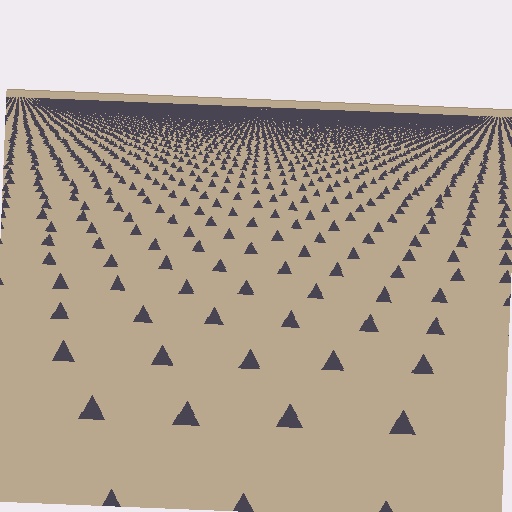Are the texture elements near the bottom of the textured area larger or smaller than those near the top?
Larger. Near the bottom, elements are closer to the viewer and appear at a bigger on-screen size.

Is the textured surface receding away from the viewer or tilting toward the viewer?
The surface is receding away from the viewer. Texture elements get smaller and denser toward the top.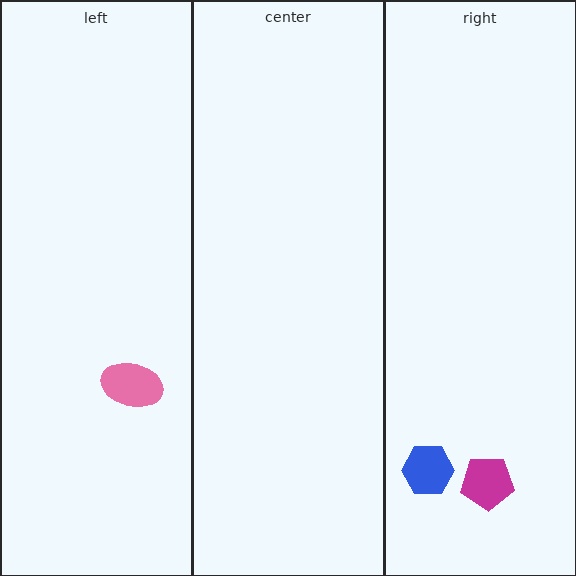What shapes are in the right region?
The blue hexagon, the magenta pentagon.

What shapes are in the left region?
The pink ellipse.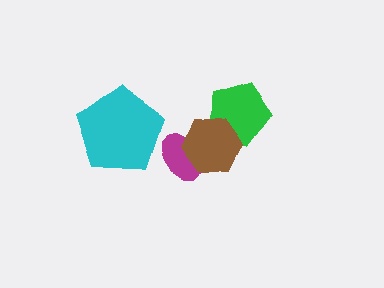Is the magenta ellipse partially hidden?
Yes, it is partially covered by another shape.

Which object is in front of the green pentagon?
The brown hexagon is in front of the green pentagon.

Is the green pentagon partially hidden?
Yes, it is partially covered by another shape.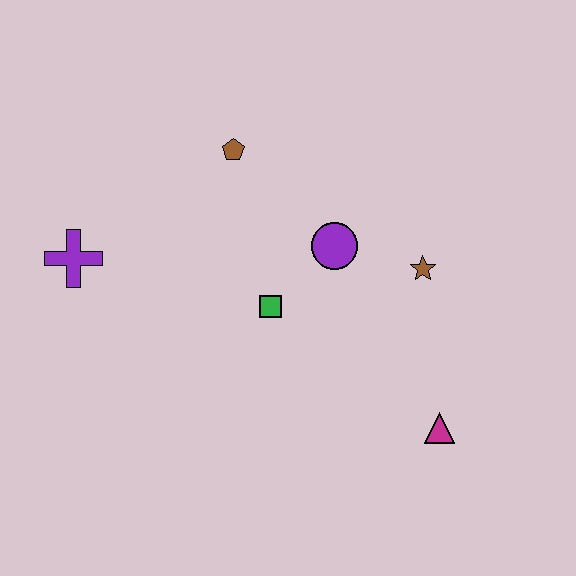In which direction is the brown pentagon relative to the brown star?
The brown pentagon is to the left of the brown star.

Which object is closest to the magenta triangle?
The brown star is closest to the magenta triangle.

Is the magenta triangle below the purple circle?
Yes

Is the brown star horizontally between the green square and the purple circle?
No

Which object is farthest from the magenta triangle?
The purple cross is farthest from the magenta triangle.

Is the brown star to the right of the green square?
Yes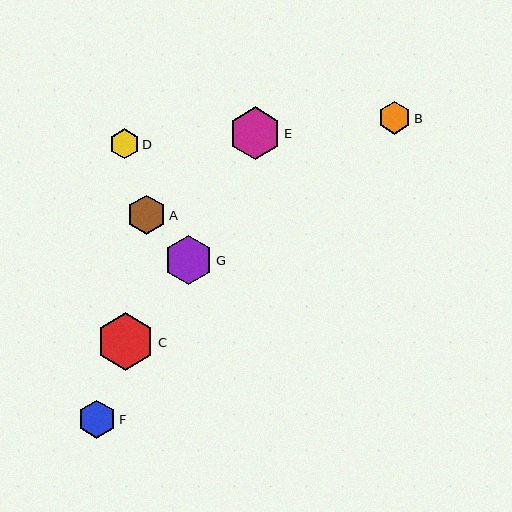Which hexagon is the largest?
Hexagon C is the largest with a size of approximately 58 pixels.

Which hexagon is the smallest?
Hexagon D is the smallest with a size of approximately 30 pixels.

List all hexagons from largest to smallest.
From largest to smallest: C, E, G, A, F, B, D.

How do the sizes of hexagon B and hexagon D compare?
Hexagon B and hexagon D are approximately the same size.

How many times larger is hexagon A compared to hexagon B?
Hexagon A is approximately 1.2 times the size of hexagon B.